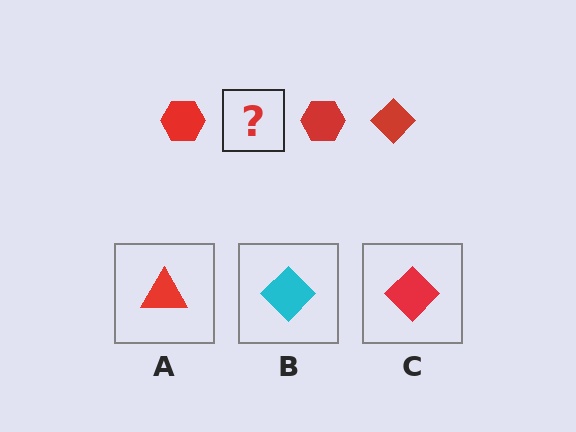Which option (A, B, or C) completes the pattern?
C.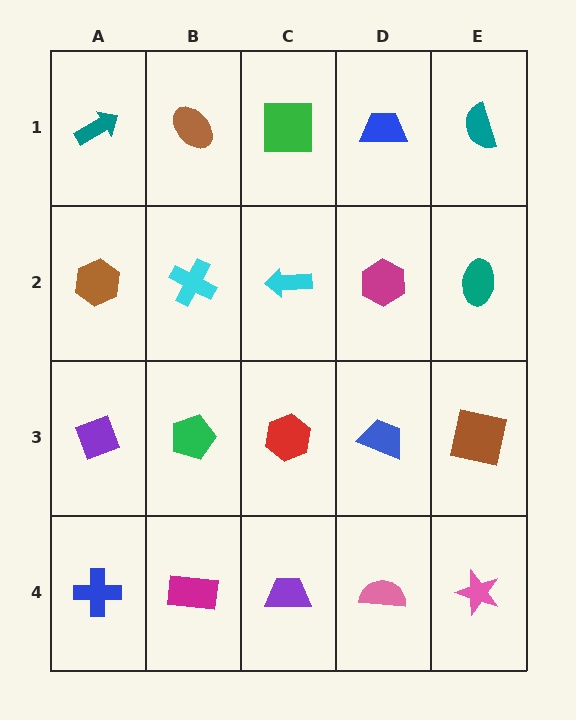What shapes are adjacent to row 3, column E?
A teal ellipse (row 2, column E), a pink star (row 4, column E), a blue trapezoid (row 3, column D).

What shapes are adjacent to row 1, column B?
A cyan cross (row 2, column B), a teal arrow (row 1, column A), a green square (row 1, column C).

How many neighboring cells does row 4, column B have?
3.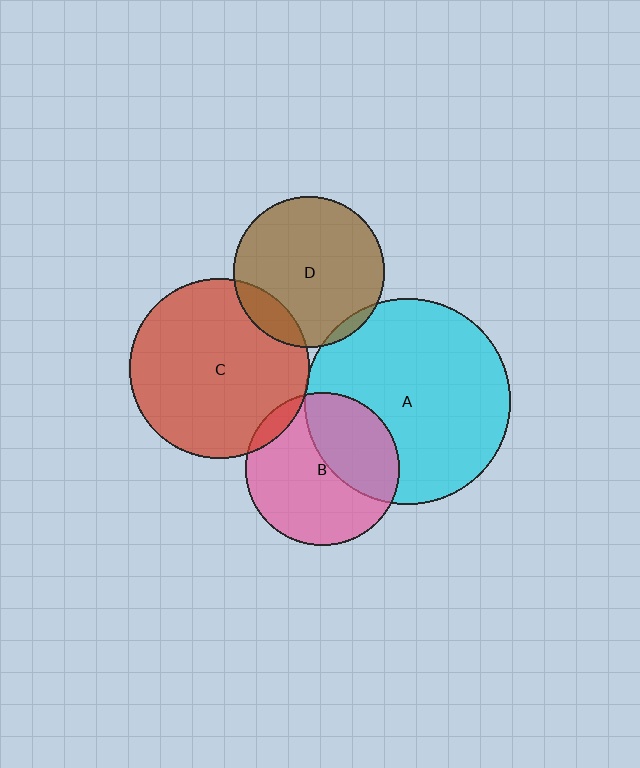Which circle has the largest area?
Circle A (cyan).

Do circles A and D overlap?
Yes.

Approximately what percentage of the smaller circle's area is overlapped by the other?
Approximately 5%.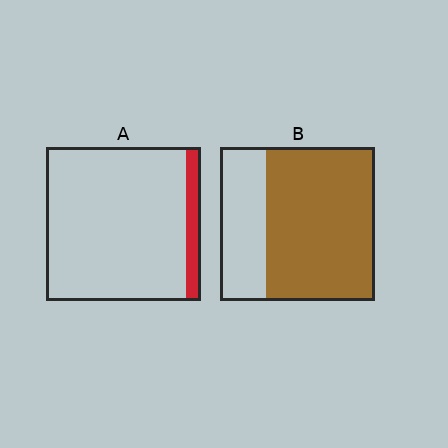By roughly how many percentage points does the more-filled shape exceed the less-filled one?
By roughly 60 percentage points (B over A).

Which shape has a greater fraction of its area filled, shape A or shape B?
Shape B.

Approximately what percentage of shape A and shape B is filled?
A is approximately 10% and B is approximately 70%.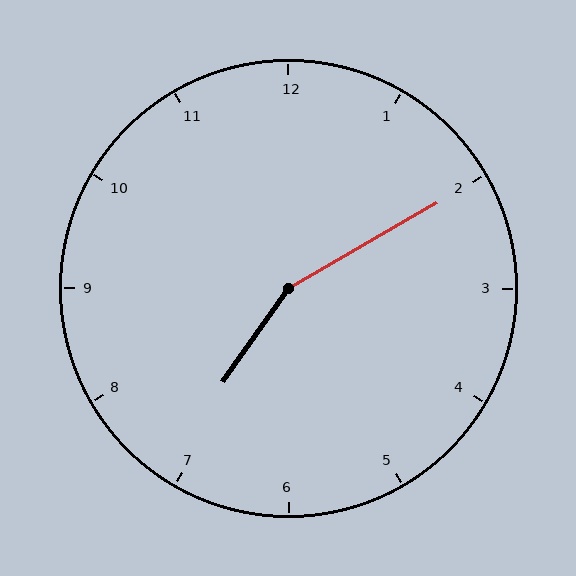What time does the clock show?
7:10.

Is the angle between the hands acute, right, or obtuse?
It is obtuse.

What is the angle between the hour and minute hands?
Approximately 155 degrees.